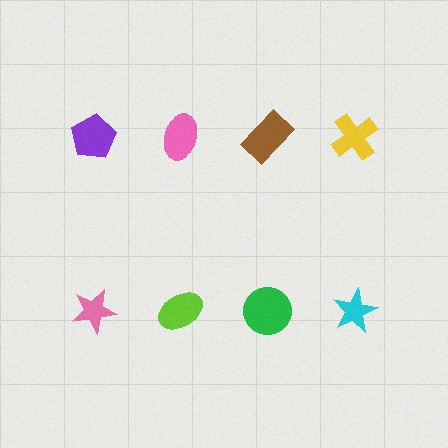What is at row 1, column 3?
A brown rectangle.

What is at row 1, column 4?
A yellow cross.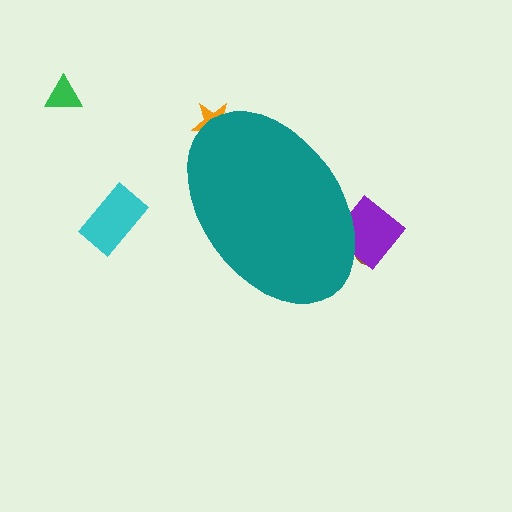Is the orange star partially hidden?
Yes, the orange star is partially hidden behind the teal ellipse.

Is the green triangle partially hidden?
No, the green triangle is fully visible.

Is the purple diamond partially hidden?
Yes, the purple diamond is partially hidden behind the teal ellipse.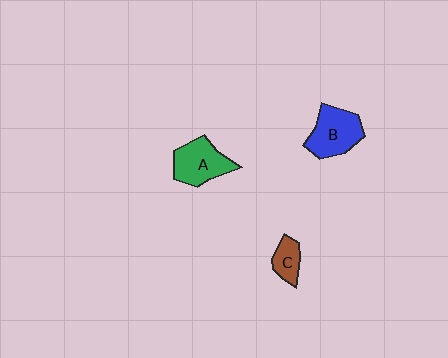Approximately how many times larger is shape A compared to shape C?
Approximately 2.0 times.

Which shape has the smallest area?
Shape C (brown).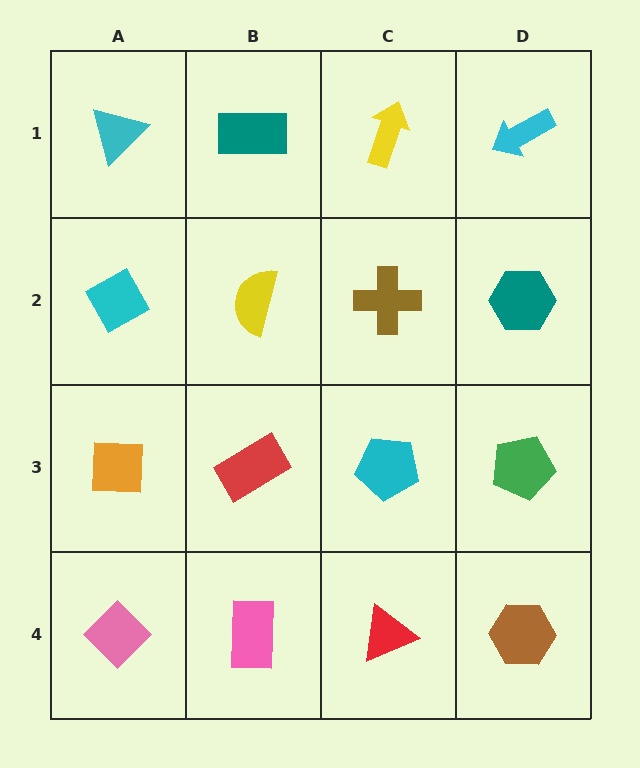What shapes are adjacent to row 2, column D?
A cyan arrow (row 1, column D), a green pentagon (row 3, column D), a brown cross (row 2, column C).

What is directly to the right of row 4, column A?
A pink rectangle.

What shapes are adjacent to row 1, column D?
A teal hexagon (row 2, column D), a yellow arrow (row 1, column C).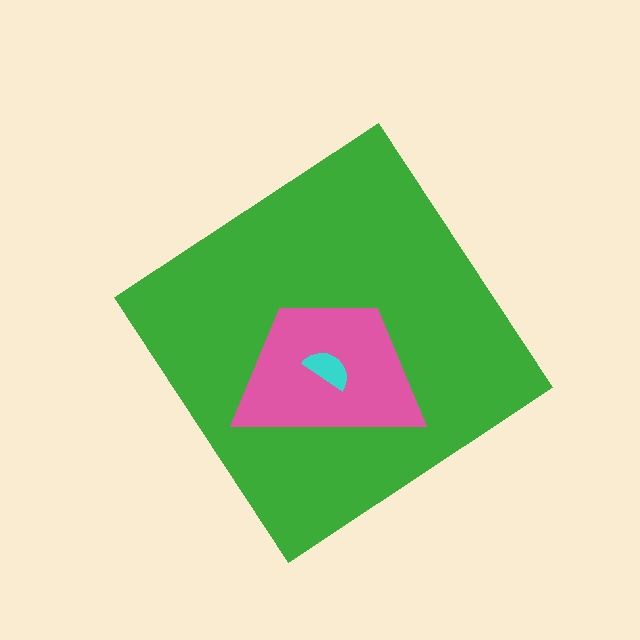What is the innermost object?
The cyan semicircle.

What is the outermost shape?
The green diamond.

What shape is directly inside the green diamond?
The pink trapezoid.